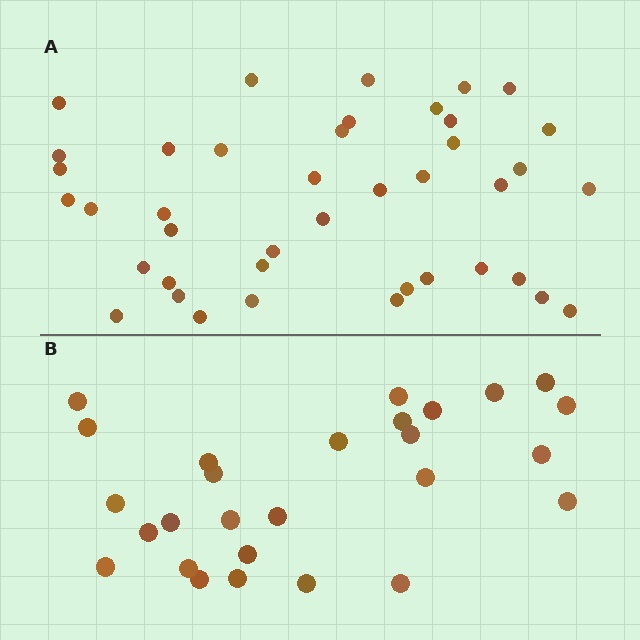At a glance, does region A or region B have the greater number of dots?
Region A (the top region) has more dots.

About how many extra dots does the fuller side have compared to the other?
Region A has approximately 15 more dots than region B.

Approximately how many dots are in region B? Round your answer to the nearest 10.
About 30 dots. (The exact count is 27, which rounds to 30.)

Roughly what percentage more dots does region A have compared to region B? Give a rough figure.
About 50% more.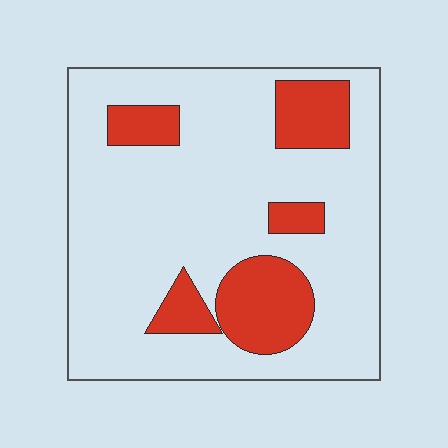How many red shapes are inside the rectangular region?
5.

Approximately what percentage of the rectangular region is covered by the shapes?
Approximately 20%.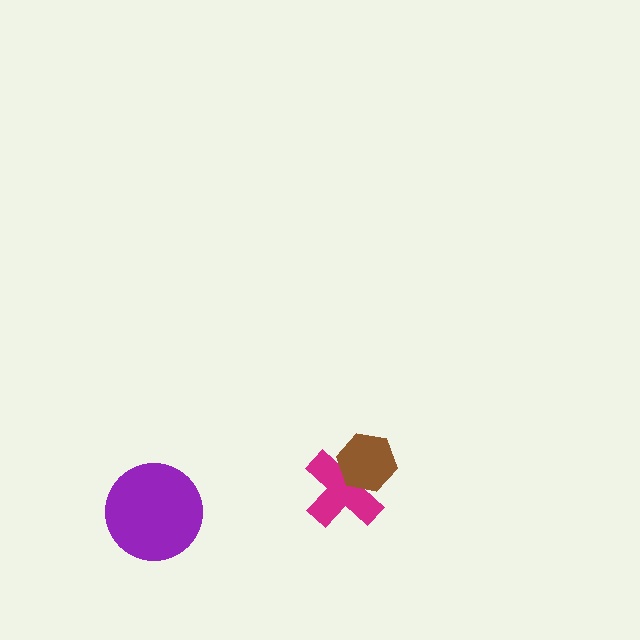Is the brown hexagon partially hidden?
No, no other shape covers it.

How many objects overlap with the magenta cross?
1 object overlaps with the magenta cross.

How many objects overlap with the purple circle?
0 objects overlap with the purple circle.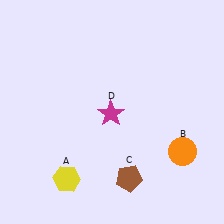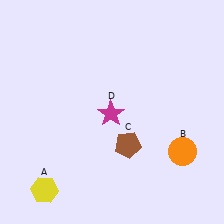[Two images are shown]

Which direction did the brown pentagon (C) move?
The brown pentagon (C) moved up.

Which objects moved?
The objects that moved are: the yellow hexagon (A), the brown pentagon (C).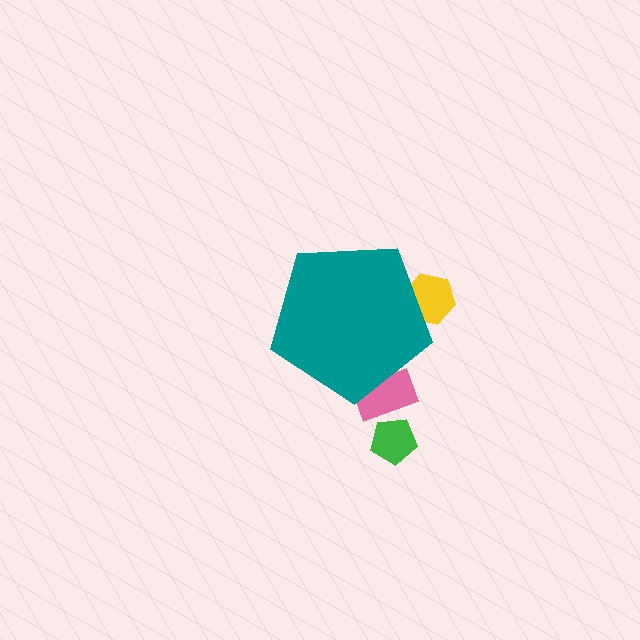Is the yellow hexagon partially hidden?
Yes, the yellow hexagon is partially hidden behind the teal pentagon.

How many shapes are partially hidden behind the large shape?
2 shapes are partially hidden.